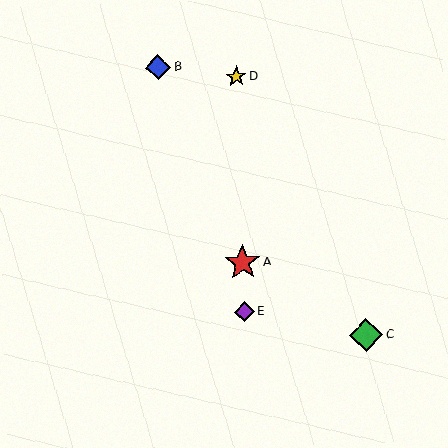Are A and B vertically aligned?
No, A is at x≈243 and B is at x≈158.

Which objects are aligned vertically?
Objects A, D, E are aligned vertically.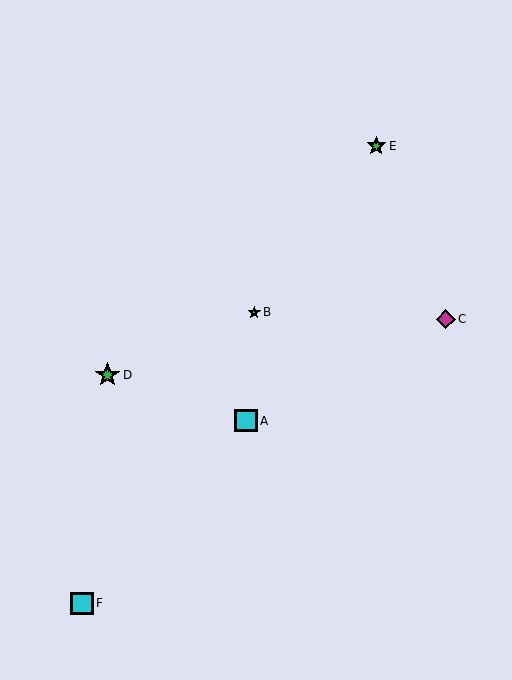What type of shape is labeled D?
Shape D is a green star.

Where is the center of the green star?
The center of the green star is at (254, 312).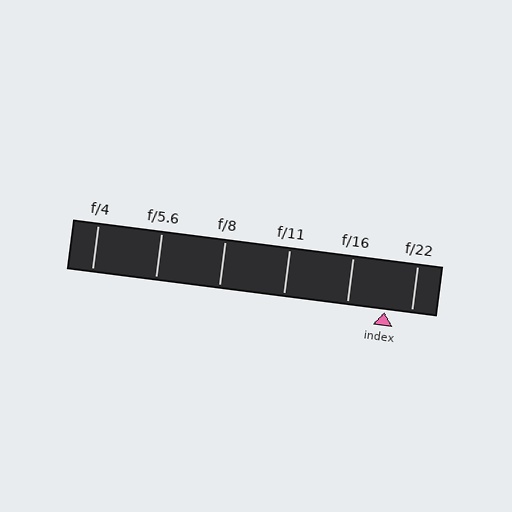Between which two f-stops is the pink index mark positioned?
The index mark is between f/16 and f/22.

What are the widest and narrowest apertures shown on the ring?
The widest aperture shown is f/4 and the narrowest is f/22.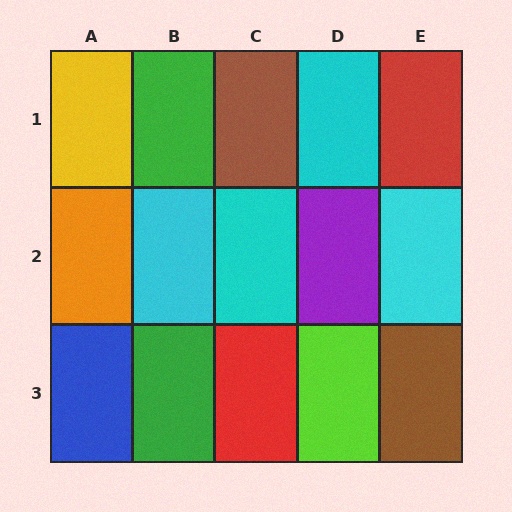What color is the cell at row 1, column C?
Brown.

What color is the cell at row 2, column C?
Cyan.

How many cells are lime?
1 cell is lime.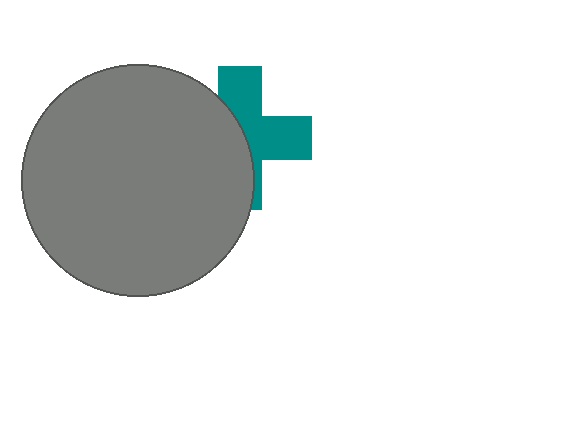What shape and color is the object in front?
The object in front is a gray circle.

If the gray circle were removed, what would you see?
You would see the complete teal cross.